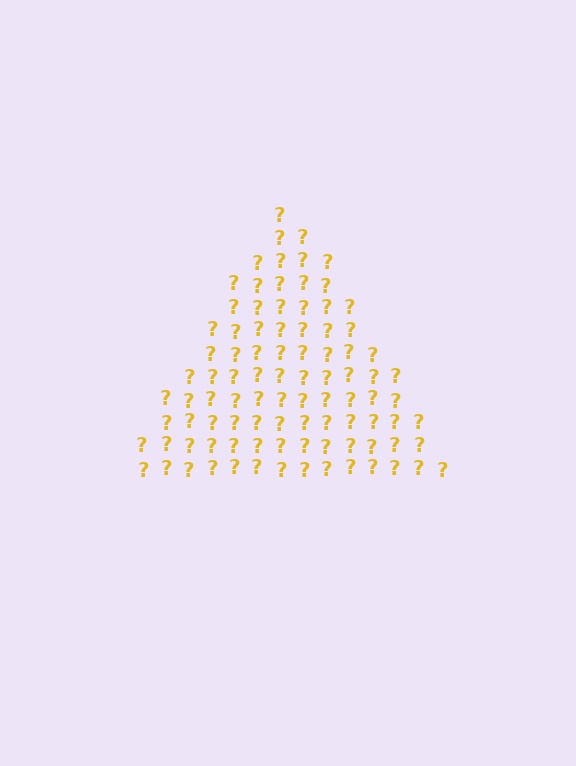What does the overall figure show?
The overall figure shows a triangle.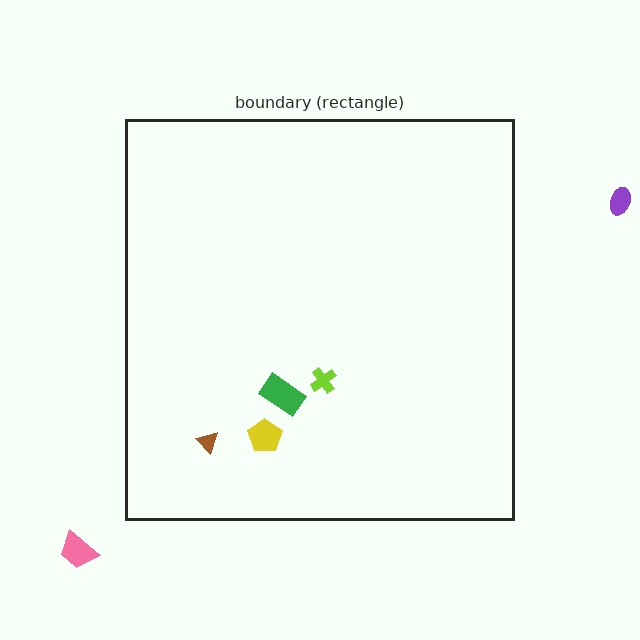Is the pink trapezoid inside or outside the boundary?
Outside.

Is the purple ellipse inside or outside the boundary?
Outside.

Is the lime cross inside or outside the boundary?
Inside.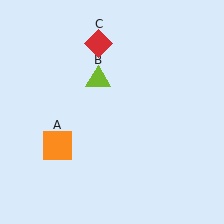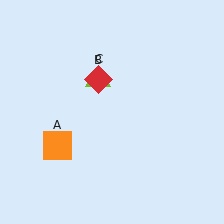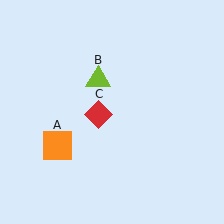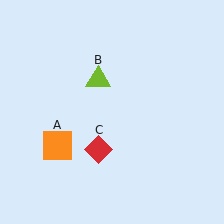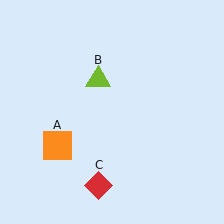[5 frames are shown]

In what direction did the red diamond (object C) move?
The red diamond (object C) moved down.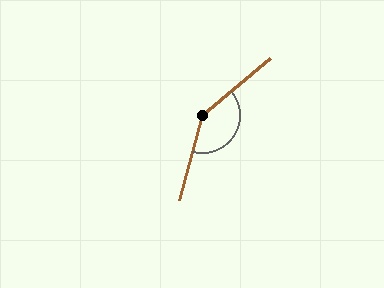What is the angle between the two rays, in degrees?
Approximately 144 degrees.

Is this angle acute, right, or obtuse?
It is obtuse.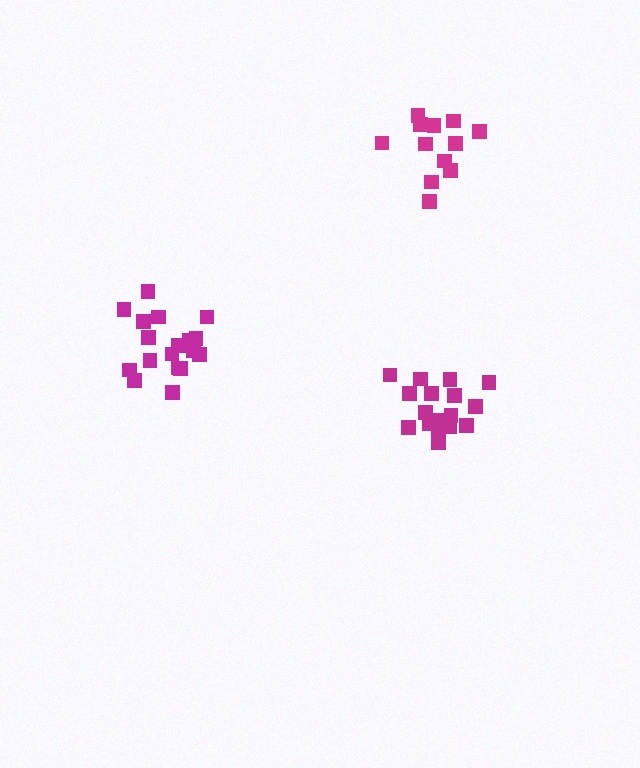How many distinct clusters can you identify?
There are 3 distinct clusters.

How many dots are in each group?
Group 1: 18 dots, Group 2: 12 dots, Group 3: 18 dots (48 total).